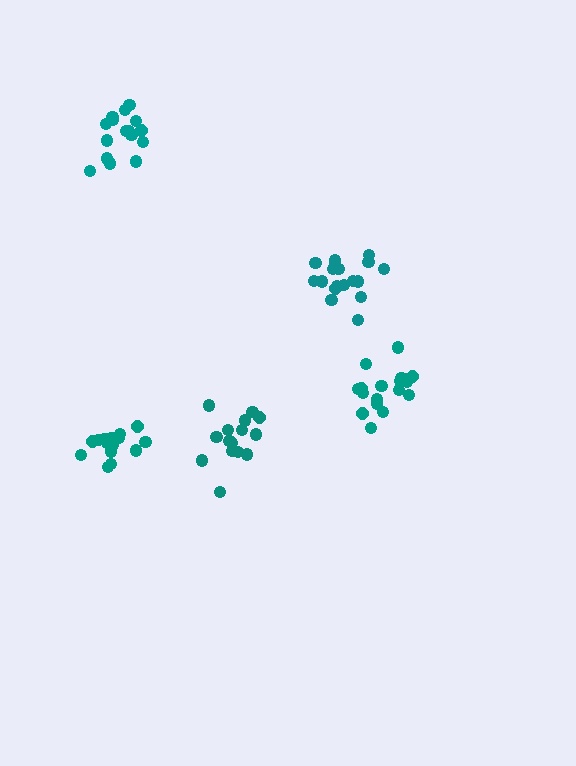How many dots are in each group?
Group 1: 18 dots, Group 2: 15 dots, Group 3: 15 dots, Group 4: 18 dots, Group 5: 18 dots (84 total).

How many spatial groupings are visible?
There are 5 spatial groupings.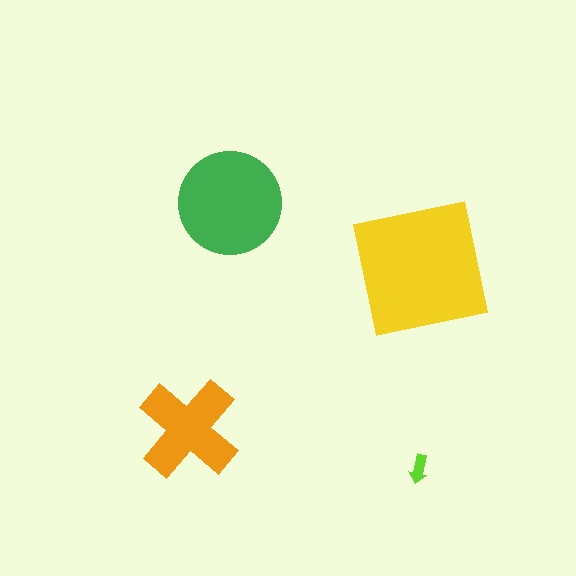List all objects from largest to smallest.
The yellow square, the green circle, the orange cross, the lime arrow.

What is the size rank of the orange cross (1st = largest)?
3rd.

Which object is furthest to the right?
The yellow square is rightmost.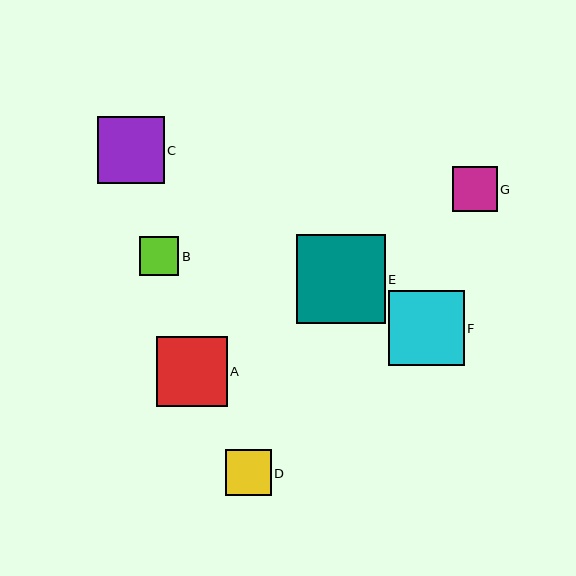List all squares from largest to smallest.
From largest to smallest: E, F, A, C, D, G, B.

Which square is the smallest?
Square B is the smallest with a size of approximately 39 pixels.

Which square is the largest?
Square E is the largest with a size of approximately 89 pixels.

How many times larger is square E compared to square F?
Square E is approximately 1.2 times the size of square F.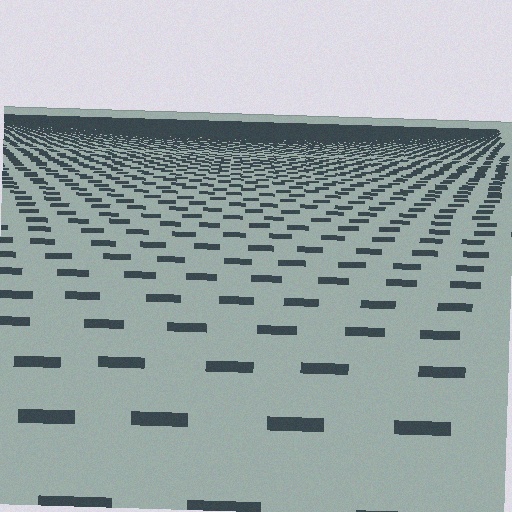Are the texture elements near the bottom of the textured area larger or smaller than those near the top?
Larger. Near the bottom, elements are closer to the viewer and appear at a bigger on-screen size.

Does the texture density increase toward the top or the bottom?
Density increases toward the top.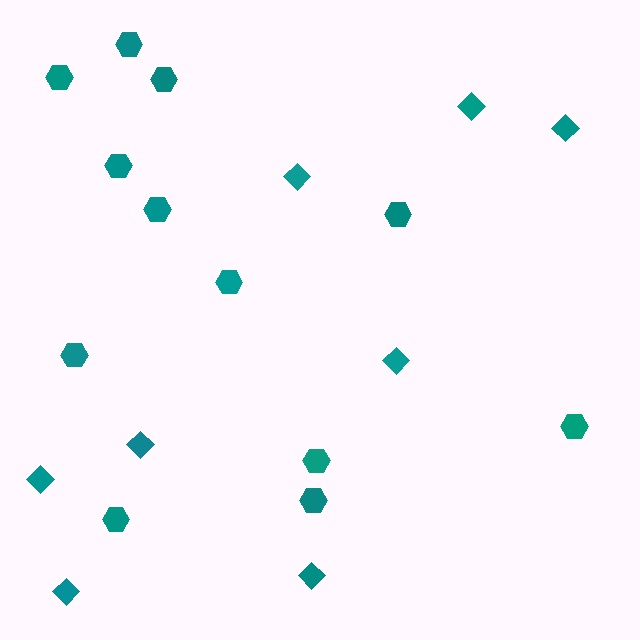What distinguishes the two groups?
There are 2 groups: one group of diamonds (8) and one group of hexagons (12).